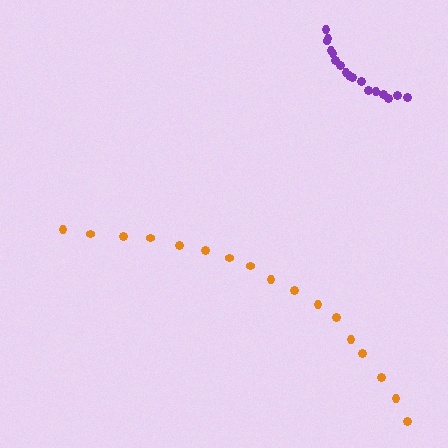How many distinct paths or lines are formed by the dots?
There are 2 distinct paths.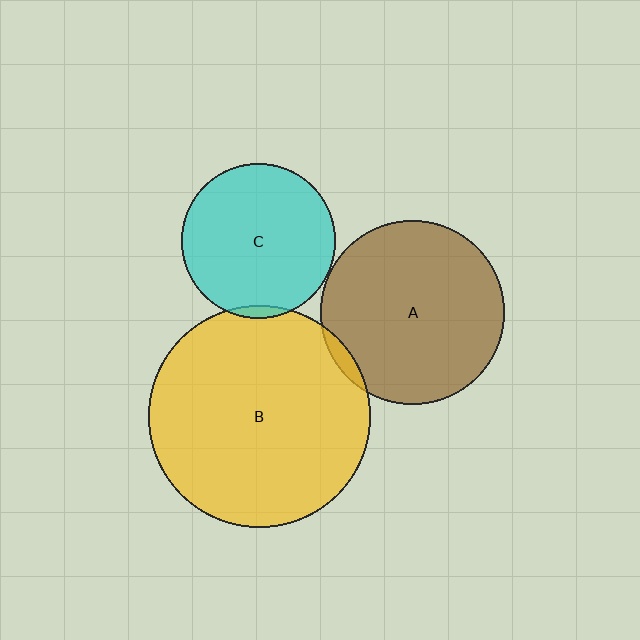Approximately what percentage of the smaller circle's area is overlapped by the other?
Approximately 5%.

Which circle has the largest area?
Circle B (yellow).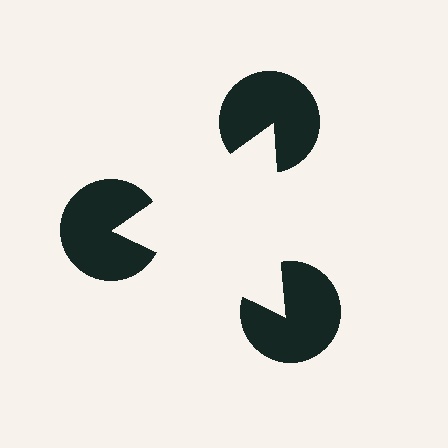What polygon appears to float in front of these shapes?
An illusory triangle — its edges are inferred from the aligned wedge cuts in the pac-man discs, not physically drawn.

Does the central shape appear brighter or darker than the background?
It typically appears slightly brighter than the background, even though no actual brightness change is drawn.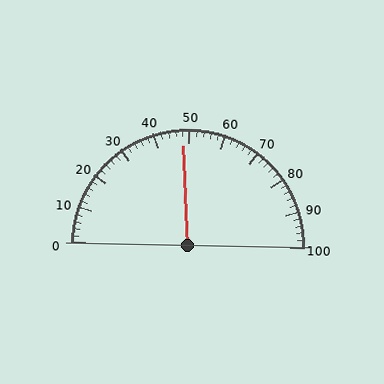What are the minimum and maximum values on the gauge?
The gauge ranges from 0 to 100.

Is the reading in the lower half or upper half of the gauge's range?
The reading is in the lower half of the range (0 to 100).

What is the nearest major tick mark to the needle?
The nearest major tick mark is 50.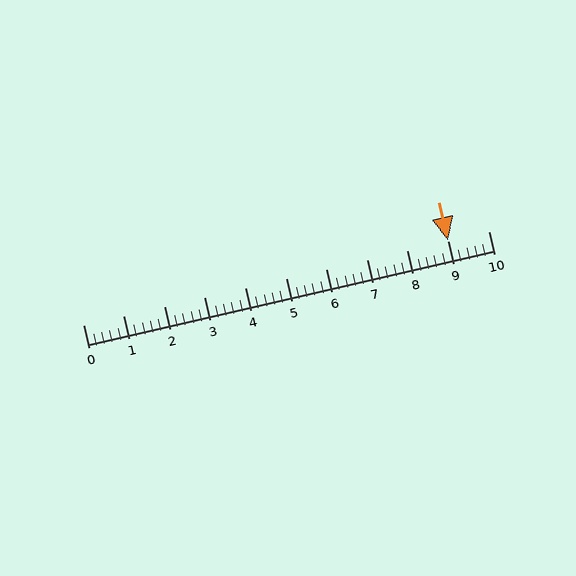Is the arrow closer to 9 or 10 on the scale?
The arrow is closer to 9.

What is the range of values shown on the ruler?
The ruler shows values from 0 to 10.